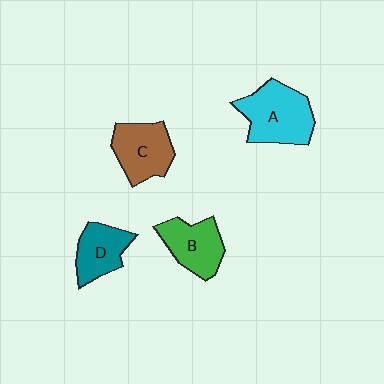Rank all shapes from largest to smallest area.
From largest to smallest: A (cyan), C (brown), B (green), D (teal).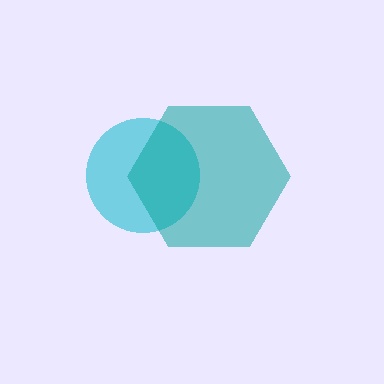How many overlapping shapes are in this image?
There are 2 overlapping shapes in the image.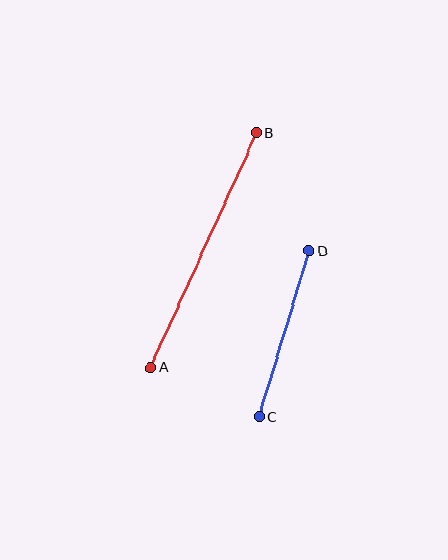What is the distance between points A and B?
The distance is approximately 257 pixels.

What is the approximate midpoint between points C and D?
The midpoint is at approximately (284, 334) pixels.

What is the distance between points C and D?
The distance is approximately 173 pixels.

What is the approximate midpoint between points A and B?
The midpoint is at approximately (203, 250) pixels.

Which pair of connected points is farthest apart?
Points A and B are farthest apart.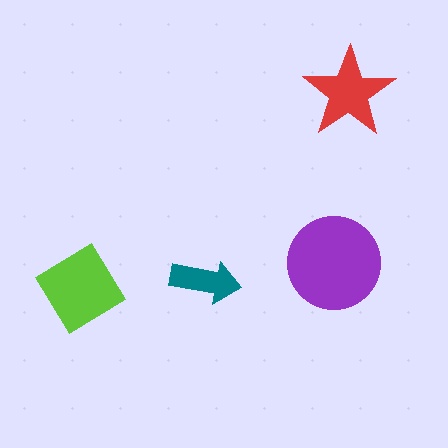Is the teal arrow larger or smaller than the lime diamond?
Smaller.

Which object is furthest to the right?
The red star is rightmost.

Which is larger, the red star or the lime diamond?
The lime diamond.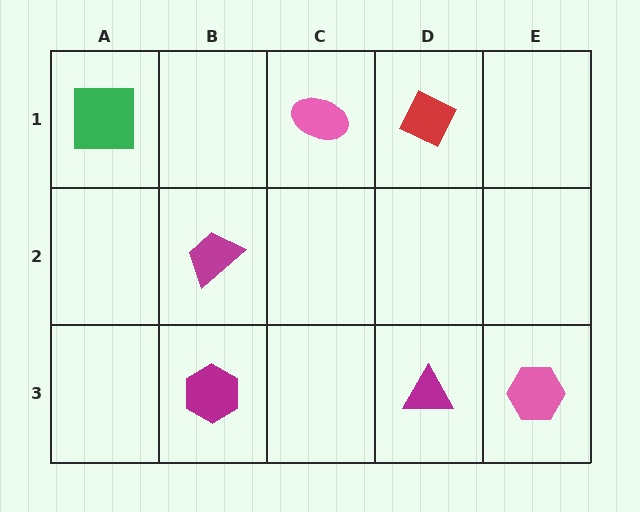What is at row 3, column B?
A magenta hexagon.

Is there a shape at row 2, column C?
No, that cell is empty.